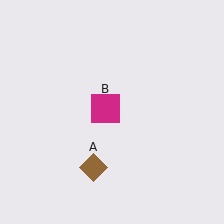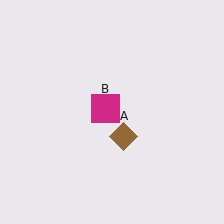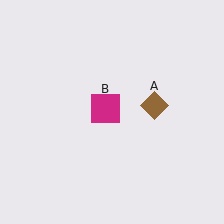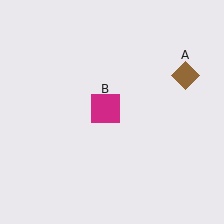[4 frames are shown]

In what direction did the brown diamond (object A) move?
The brown diamond (object A) moved up and to the right.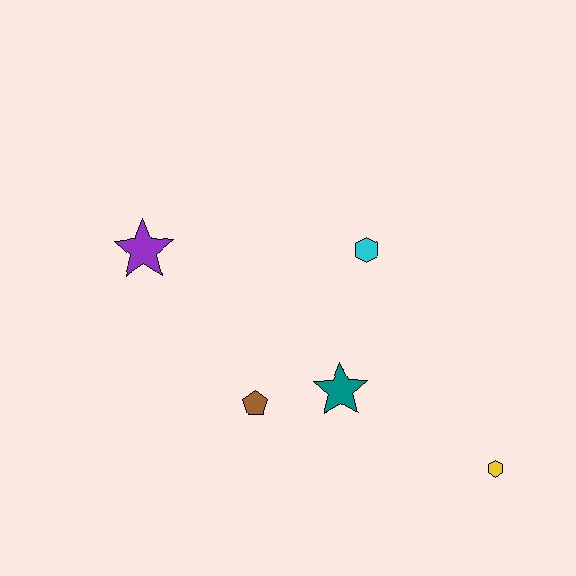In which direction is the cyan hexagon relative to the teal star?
The cyan hexagon is above the teal star.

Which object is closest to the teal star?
The brown pentagon is closest to the teal star.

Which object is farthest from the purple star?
The yellow hexagon is farthest from the purple star.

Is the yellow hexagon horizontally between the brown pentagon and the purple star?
No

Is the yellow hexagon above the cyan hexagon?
No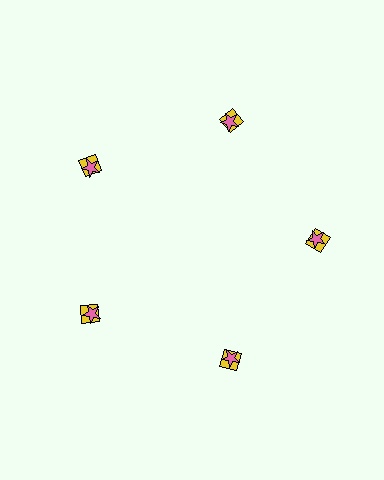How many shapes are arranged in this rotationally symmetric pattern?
There are 10 shapes, arranged in 5 groups of 2.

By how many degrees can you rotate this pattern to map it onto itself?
The pattern maps onto itself every 72 degrees of rotation.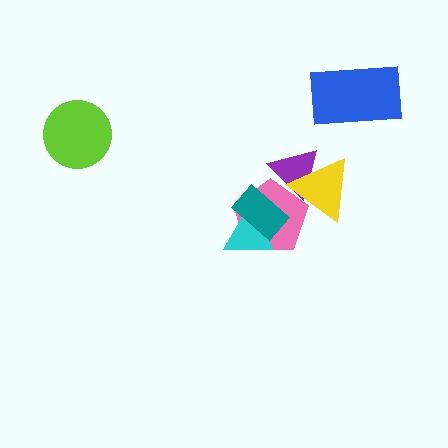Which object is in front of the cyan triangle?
The teal rectangle is in front of the cyan triangle.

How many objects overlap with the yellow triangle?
2 objects overlap with the yellow triangle.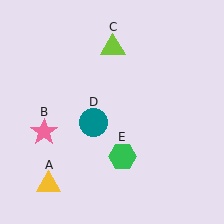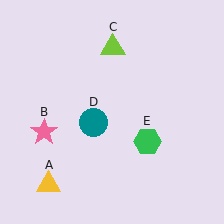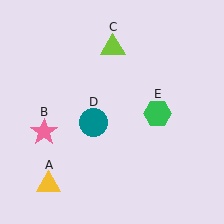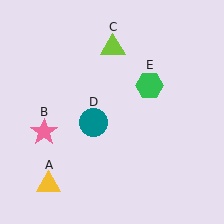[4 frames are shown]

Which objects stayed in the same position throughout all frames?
Yellow triangle (object A) and pink star (object B) and lime triangle (object C) and teal circle (object D) remained stationary.